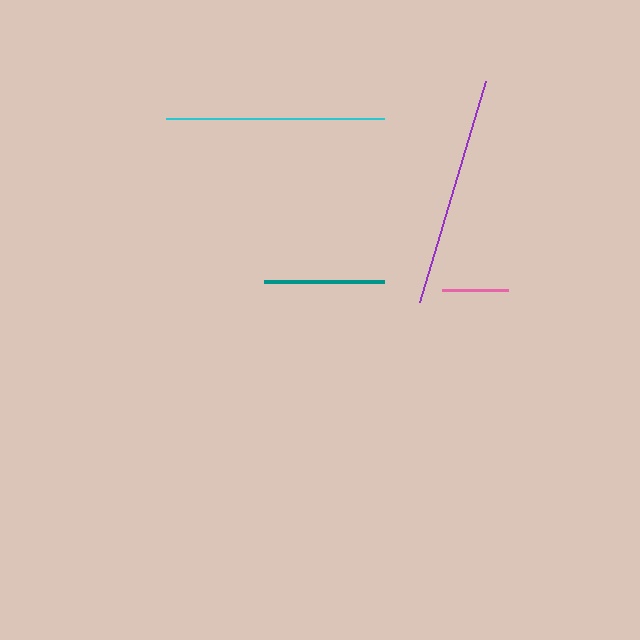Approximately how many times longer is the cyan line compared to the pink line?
The cyan line is approximately 3.3 times the length of the pink line.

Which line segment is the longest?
The purple line is the longest at approximately 231 pixels.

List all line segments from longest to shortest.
From longest to shortest: purple, cyan, teal, pink.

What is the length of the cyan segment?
The cyan segment is approximately 218 pixels long.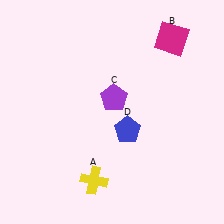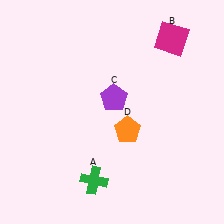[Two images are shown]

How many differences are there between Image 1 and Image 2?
There are 2 differences between the two images.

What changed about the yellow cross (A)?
In Image 1, A is yellow. In Image 2, it changed to green.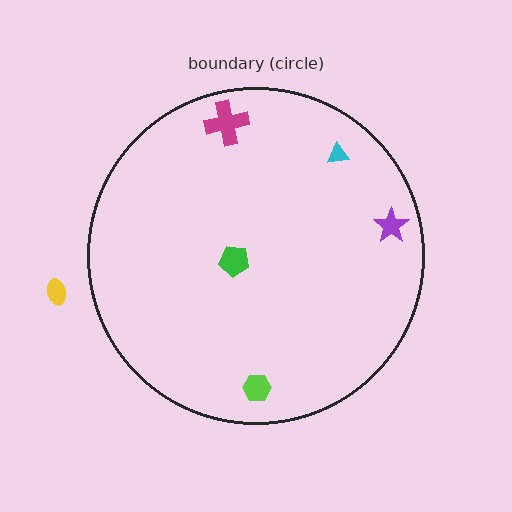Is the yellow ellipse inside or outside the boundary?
Outside.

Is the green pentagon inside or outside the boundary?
Inside.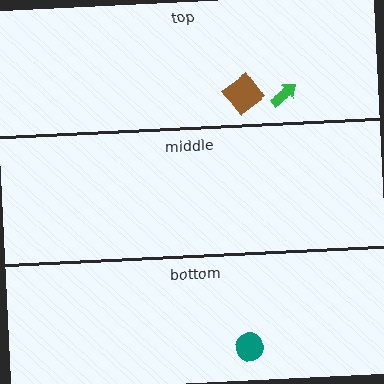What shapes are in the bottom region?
The teal circle.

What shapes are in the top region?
The green arrow, the brown diamond.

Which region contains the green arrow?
The top region.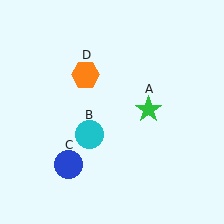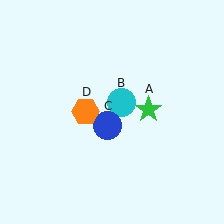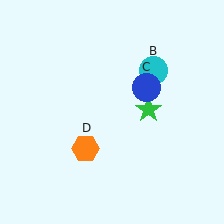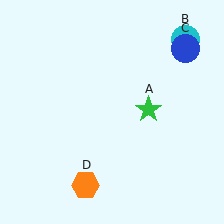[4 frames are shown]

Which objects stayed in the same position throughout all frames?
Green star (object A) remained stationary.